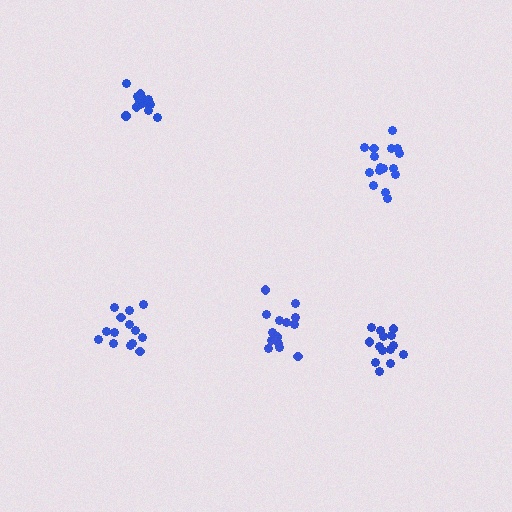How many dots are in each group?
Group 1: 16 dots, Group 2: 15 dots, Group 3: 13 dots, Group 4: 14 dots, Group 5: 14 dots (72 total).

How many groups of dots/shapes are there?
There are 5 groups.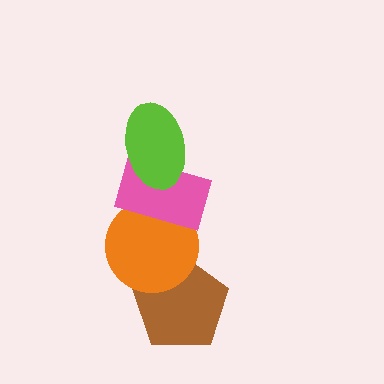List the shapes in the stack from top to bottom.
From top to bottom: the lime ellipse, the pink rectangle, the orange circle, the brown pentagon.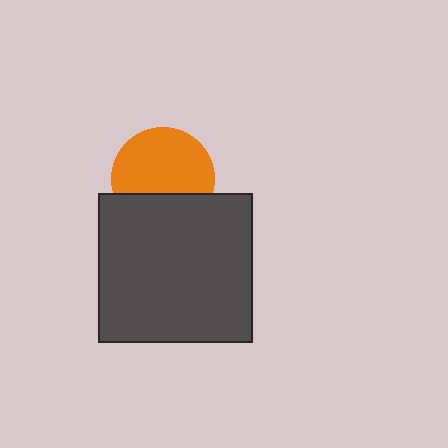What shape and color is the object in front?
The object in front is a dark gray rectangle.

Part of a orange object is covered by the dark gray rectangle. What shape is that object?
It is a circle.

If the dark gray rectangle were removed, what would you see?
You would see the complete orange circle.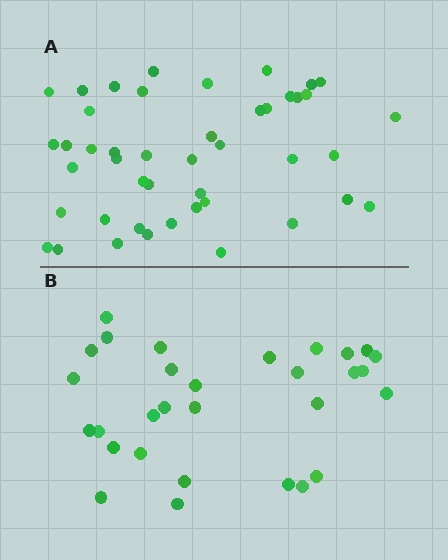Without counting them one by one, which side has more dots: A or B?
Region A (the top region) has more dots.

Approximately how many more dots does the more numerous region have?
Region A has approximately 15 more dots than region B.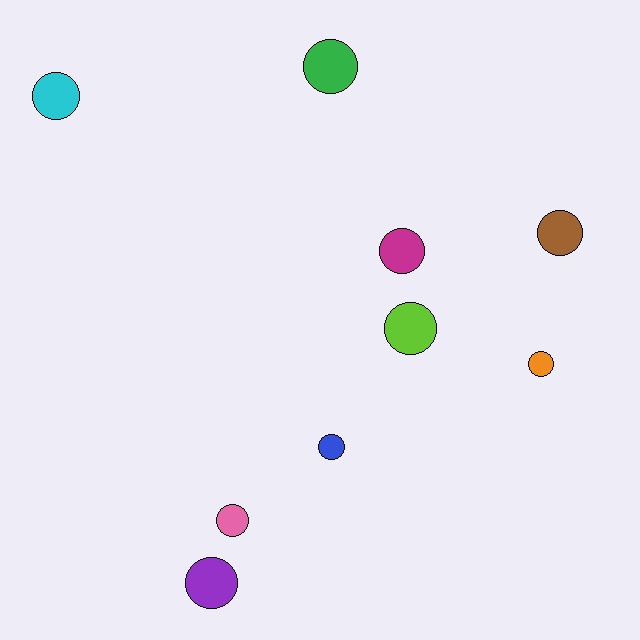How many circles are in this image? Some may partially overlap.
There are 9 circles.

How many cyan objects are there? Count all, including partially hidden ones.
There is 1 cyan object.